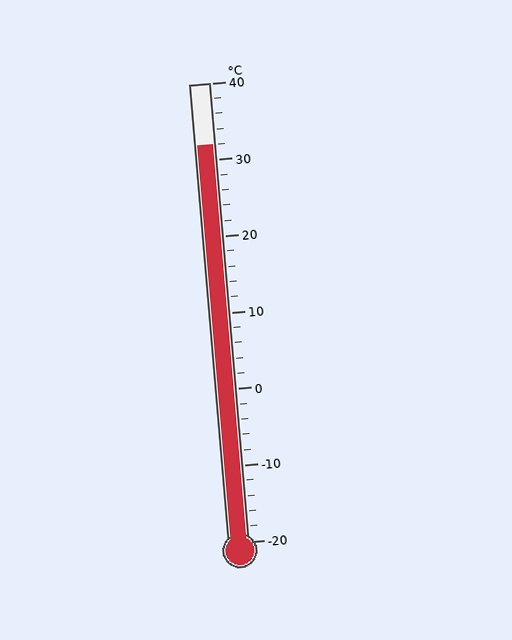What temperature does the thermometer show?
The thermometer shows approximately 32°C.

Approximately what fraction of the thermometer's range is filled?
The thermometer is filled to approximately 85% of its range.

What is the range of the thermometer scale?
The thermometer scale ranges from -20°C to 40°C.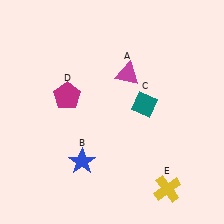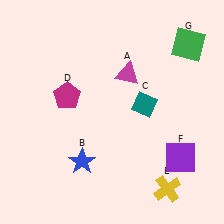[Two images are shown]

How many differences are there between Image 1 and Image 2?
There are 2 differences between the two images.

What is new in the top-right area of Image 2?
A green square (G) was added in the top-right area of Image 2.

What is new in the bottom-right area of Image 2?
A purple square (F) was added in the bottom-right area of Image 2.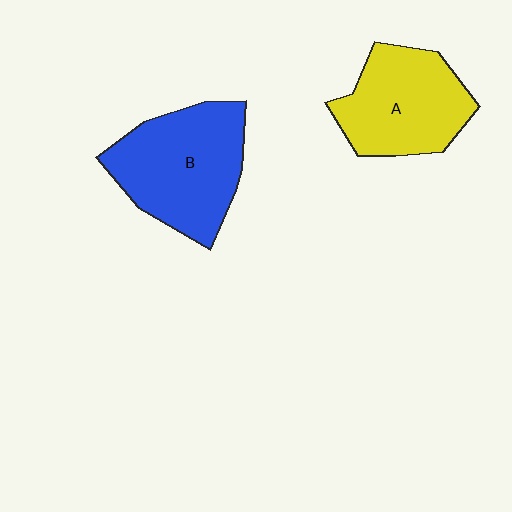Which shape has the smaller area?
Shape A (yellow).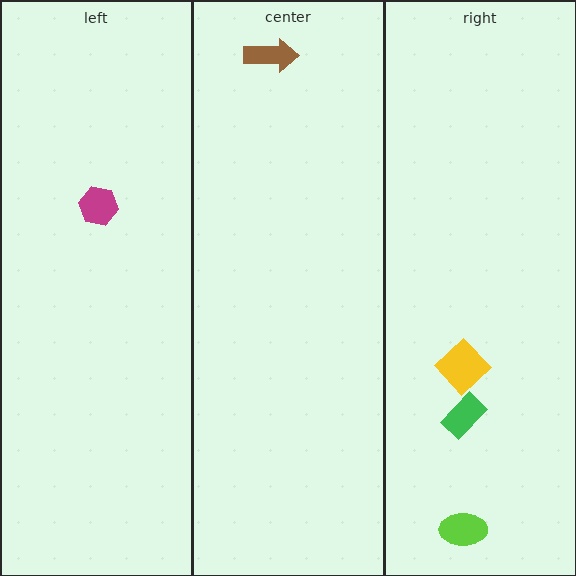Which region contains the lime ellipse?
The right region.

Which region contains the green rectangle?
The right region.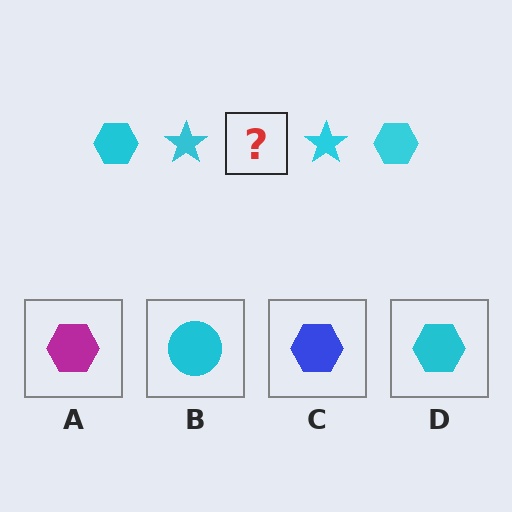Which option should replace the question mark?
Option D.